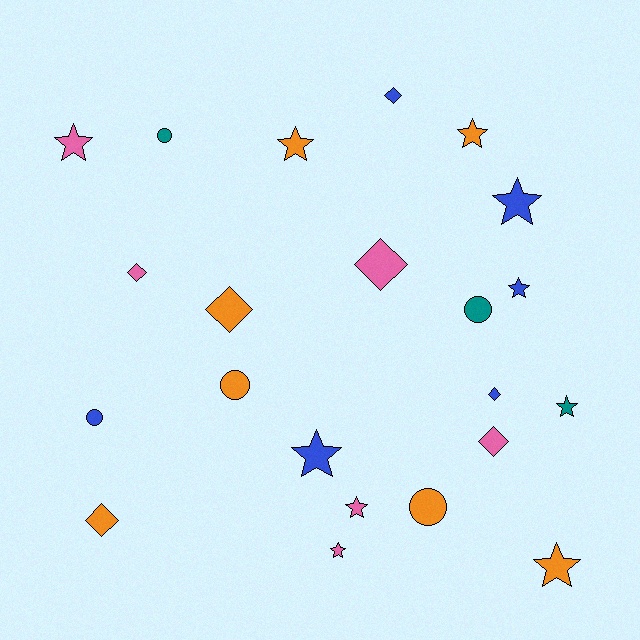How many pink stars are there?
There are 3 pink stars.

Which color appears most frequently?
Orange, with 7 objects.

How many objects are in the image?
There are 22 objects.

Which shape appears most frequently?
Star, with 10 objects.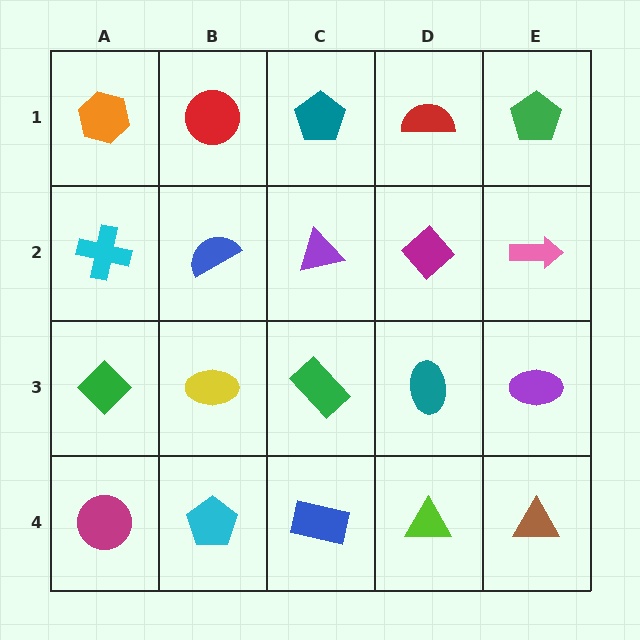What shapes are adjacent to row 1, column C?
A purple triangle (row 2, column C), a red circle (row 1, column B), a red semicircle (row 1, column D).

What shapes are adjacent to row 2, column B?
A red circle (row 1, column B), a yellow ellipse (row 3, column B), a cyan cross (row 2, column A), a purple triangle (row 2, column C).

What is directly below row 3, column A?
A magenta circle.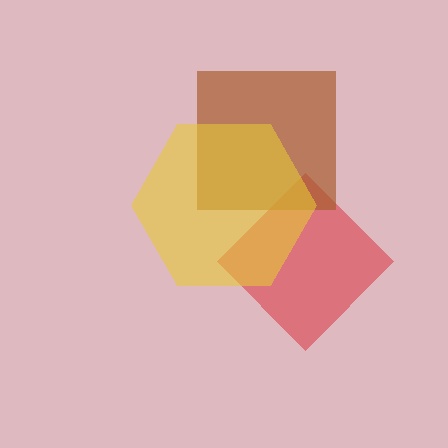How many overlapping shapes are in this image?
There are 3 overlapping shapes in the image.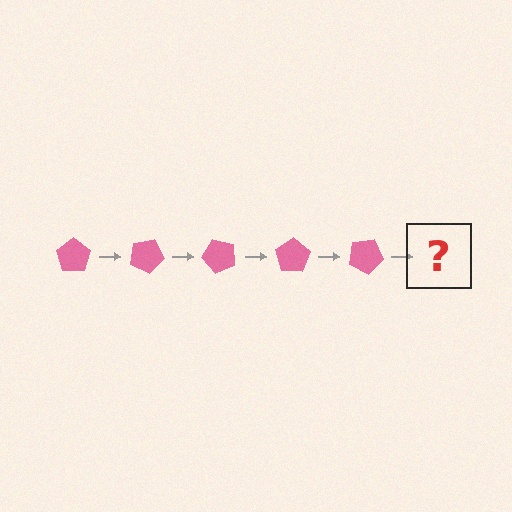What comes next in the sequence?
The next element should be a pink pentagon rotated 125 degrees.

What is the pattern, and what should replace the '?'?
The pattern is that the pentagon rotates 25 degrees each step. The '?' should be a pink pentagon rotated 125 degrees.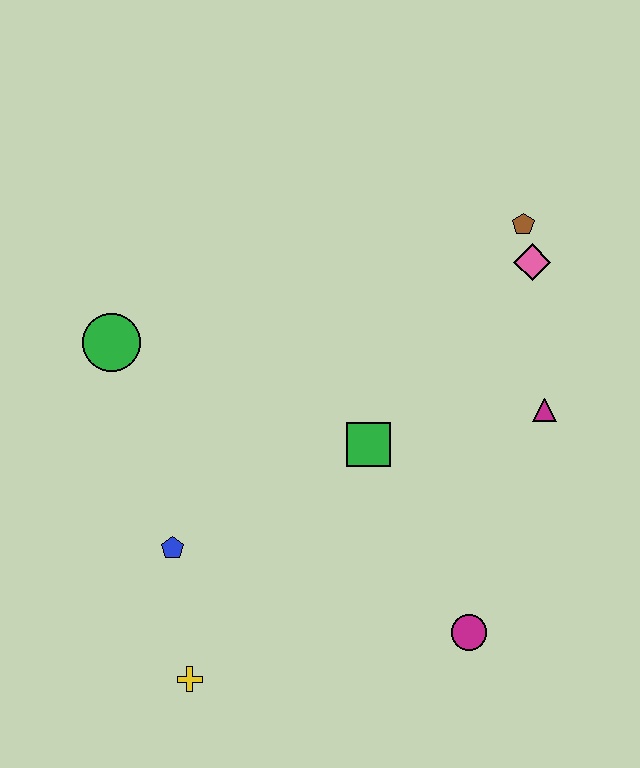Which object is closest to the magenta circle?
The green square is closest to the magenta circle.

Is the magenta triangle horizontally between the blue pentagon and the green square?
No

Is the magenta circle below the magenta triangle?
Yes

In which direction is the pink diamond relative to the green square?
The pink diamond is above the green square.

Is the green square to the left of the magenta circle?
Yes